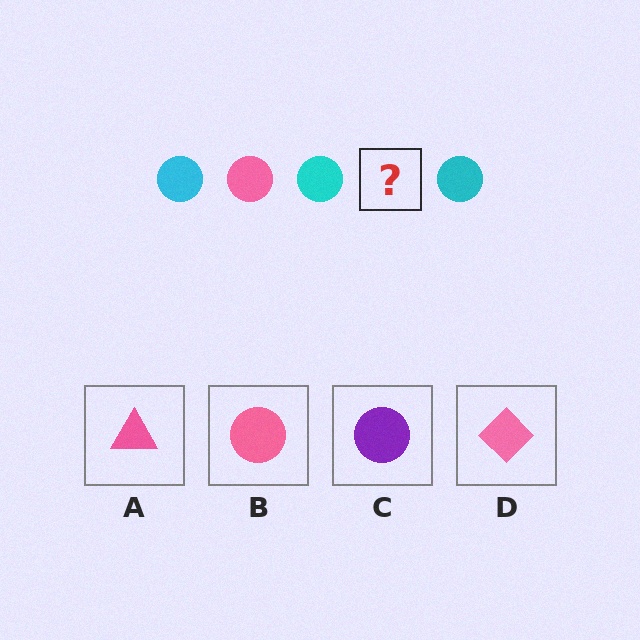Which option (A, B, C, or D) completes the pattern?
B.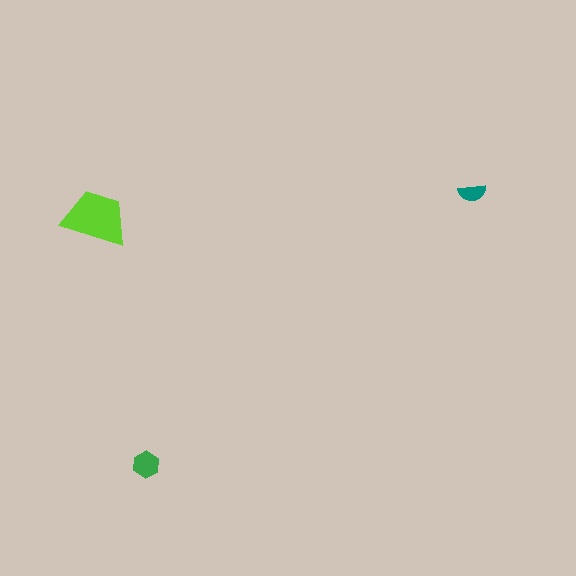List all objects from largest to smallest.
The lime trapezoid, the green hexagon, the teal semicircle.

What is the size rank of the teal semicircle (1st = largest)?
3rd.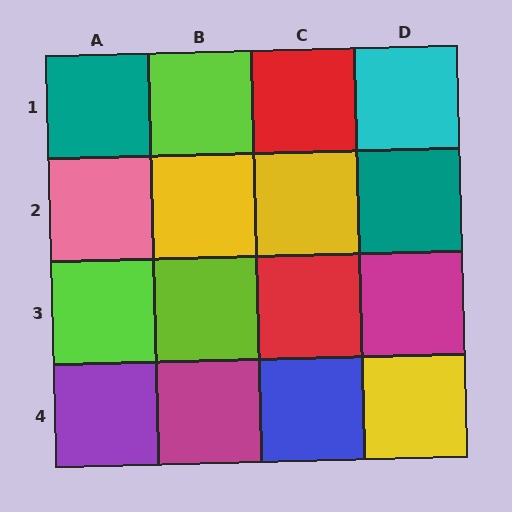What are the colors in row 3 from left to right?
Lime, lime, red, magenta.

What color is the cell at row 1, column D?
Cyan.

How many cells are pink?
1 cell is pink.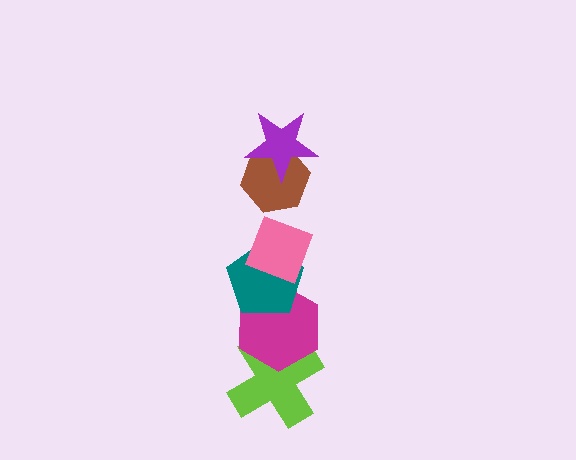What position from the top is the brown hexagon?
The brown hexagon is 2nd from the top.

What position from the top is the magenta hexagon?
The magenta hexagon is 5th from the top.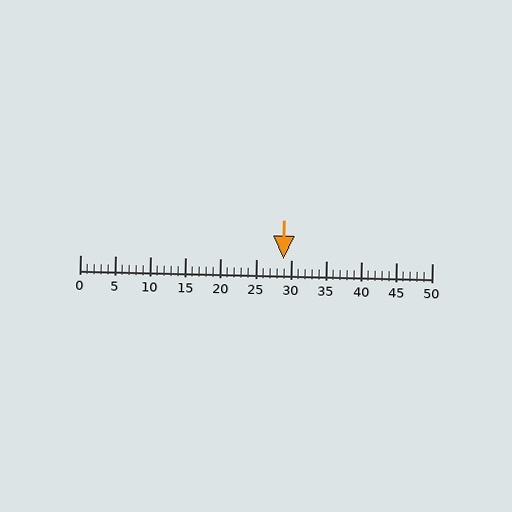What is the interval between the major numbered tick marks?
The major tick marks are spaced 5 units apart.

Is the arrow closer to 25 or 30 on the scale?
The arrow is closer to 30.